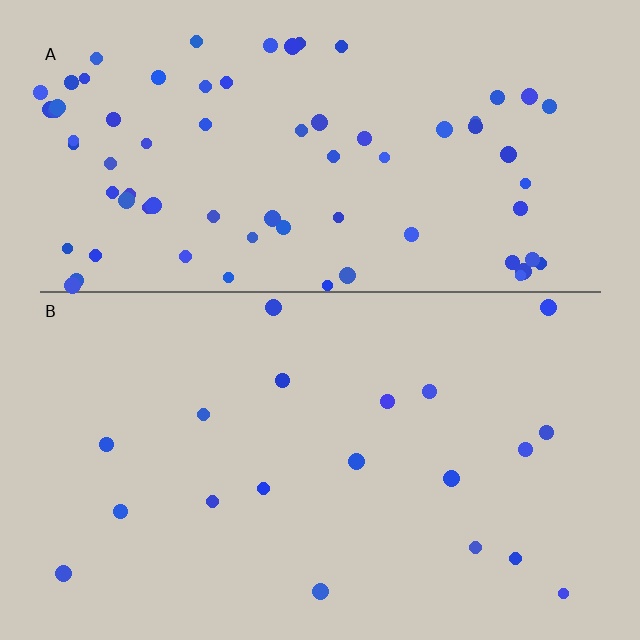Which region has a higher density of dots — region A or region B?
A (the top).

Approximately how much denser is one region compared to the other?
Approximately 3.9× — region A over region B.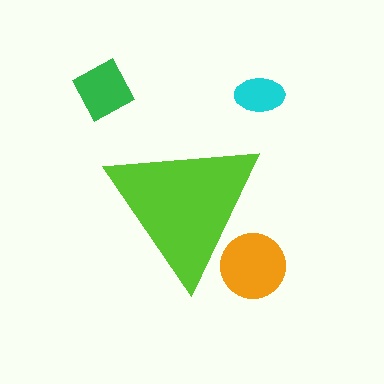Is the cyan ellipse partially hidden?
No, the cyan ellipse is fully visible.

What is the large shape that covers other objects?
A lime triangle.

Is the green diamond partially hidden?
No, the green diamond is fully visible.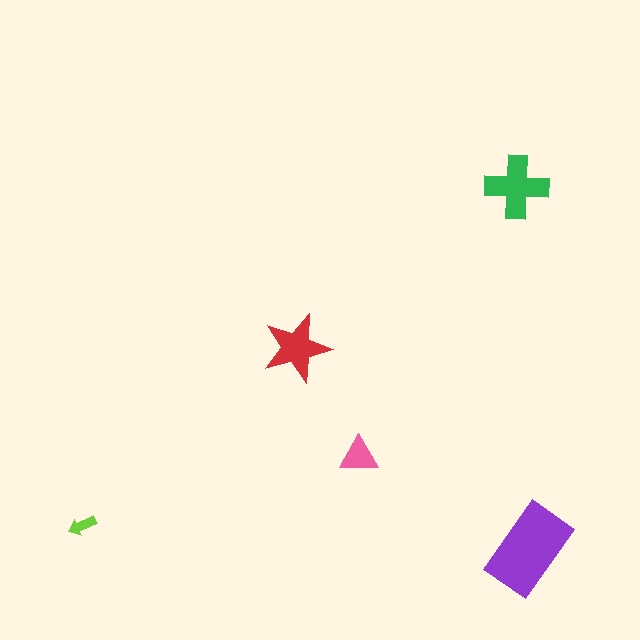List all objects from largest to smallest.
The purple rectangle, the green cross, the red star, the pink triangle, the lime arrow.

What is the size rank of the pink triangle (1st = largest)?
4th.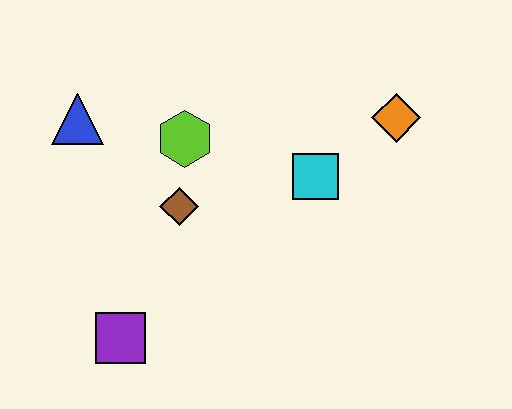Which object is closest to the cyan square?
The orange diamond is closest to the cyan square.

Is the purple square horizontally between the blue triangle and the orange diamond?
Yes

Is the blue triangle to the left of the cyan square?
Yes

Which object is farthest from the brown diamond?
The orange diamond is farthest from the brown diamond.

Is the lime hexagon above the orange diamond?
No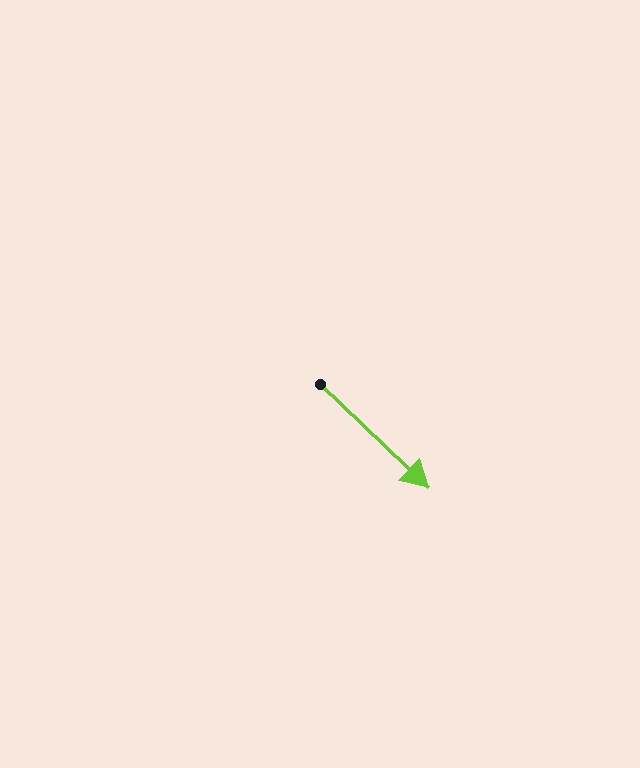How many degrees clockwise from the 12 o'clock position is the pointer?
Approximately 134 degrees.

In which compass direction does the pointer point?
Southeast.